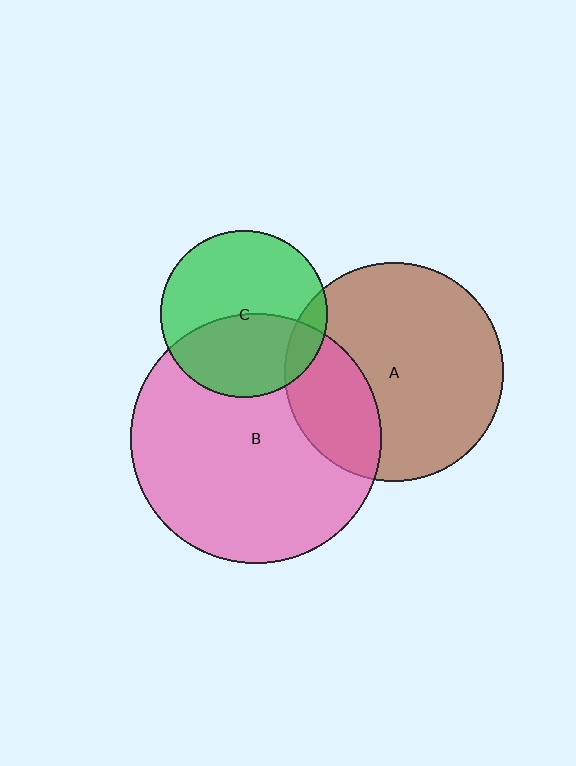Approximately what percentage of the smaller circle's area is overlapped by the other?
Approximately 10%.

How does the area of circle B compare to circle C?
Approximately 2.2 times.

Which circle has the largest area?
Circle B (pink).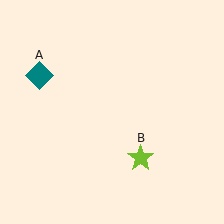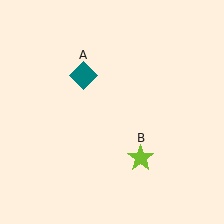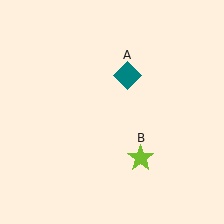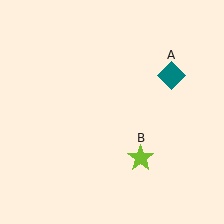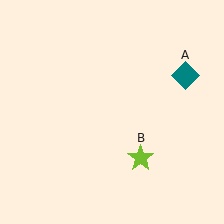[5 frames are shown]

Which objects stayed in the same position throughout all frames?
Lime star (object B) remained stationary.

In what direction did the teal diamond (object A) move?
The teal diamond (object A) moved right.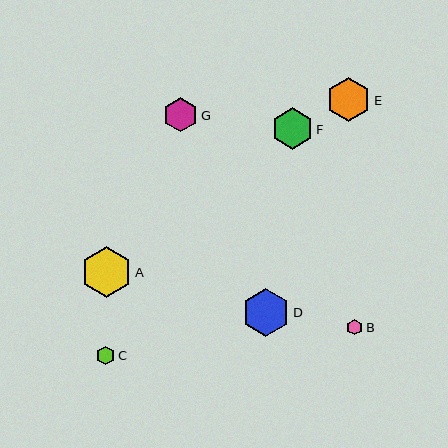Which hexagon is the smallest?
Hexagon B is the smallest with a size of approximately 16 pixels.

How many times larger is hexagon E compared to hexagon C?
Hexagon E is approximately 2.3 times the size of hexagon C.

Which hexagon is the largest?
Hexagon A is the largest with a size of approximately 51 pixels.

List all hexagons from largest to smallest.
From largest to smallest: A, D, E, F, G, C, B.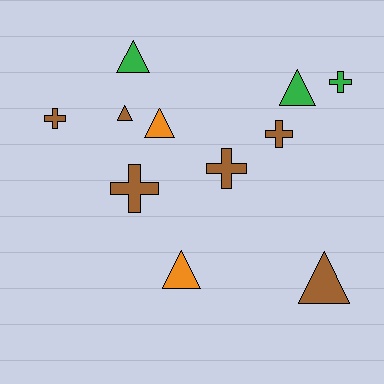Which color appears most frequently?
Brown, with 6 objects.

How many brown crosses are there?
There are 4 brown crosses.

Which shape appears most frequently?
Triangle, with 6 objects.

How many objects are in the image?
There are 11 objects.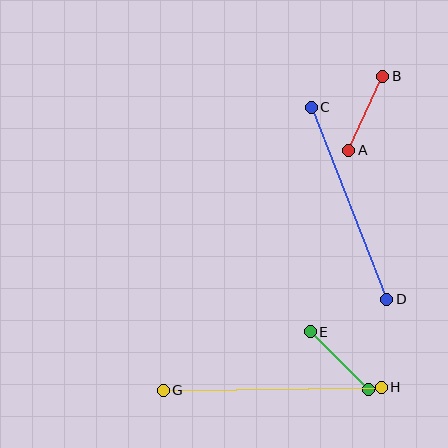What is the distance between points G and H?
The distance is approximately 218 pixels.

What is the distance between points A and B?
The distance is approximately 81 pixels.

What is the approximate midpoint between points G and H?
The midpoint is at approximately (272, 389) pixels.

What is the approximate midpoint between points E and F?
The midpoint is at approximately (340, 361) pixels.